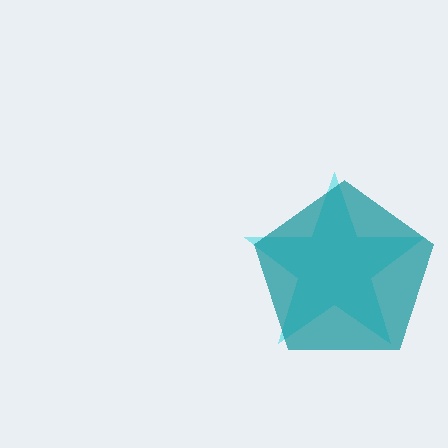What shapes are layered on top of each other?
The layered shapes are: a cyan star, a teal pentagon.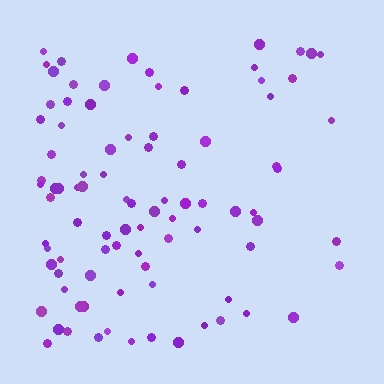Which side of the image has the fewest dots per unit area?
The right.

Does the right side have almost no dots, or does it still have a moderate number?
Still a moderate number, just noticeably fewer than the left.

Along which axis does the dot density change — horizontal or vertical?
Horizontal.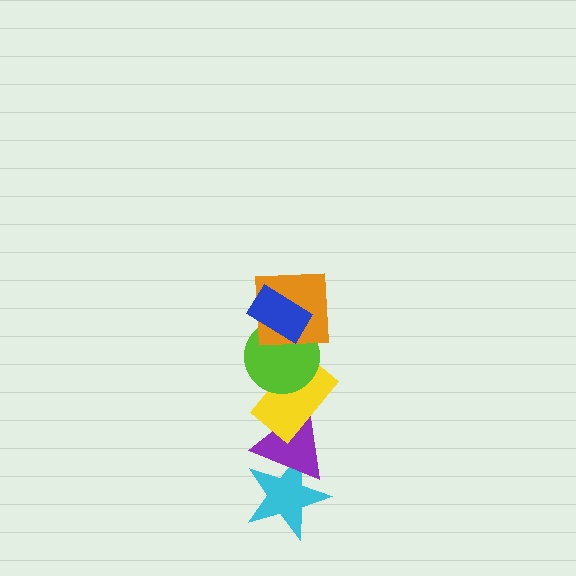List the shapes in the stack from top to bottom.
From top to bottom: the blue rectangle, the orange square, the lime circle, the yellow rectangle, the purple triangle, the cyan star.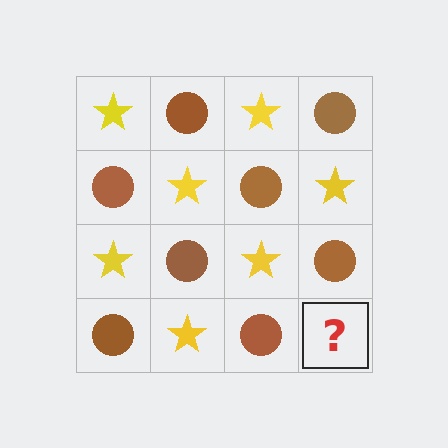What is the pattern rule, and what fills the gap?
The rule is that it alternates yellow star and brown circle in a checkerboard pattern. The gap should be filled with a yellow star.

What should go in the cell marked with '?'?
The missing cell should contain a yellow star.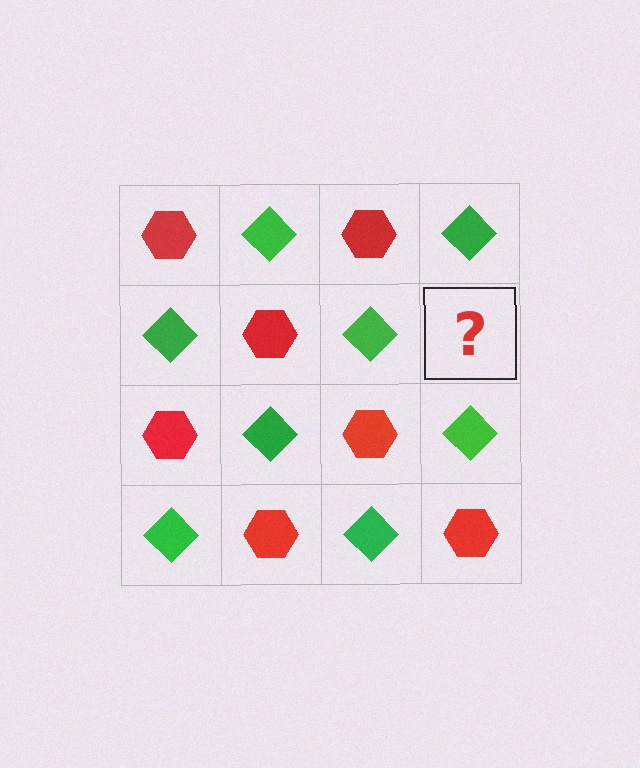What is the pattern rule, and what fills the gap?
The rule is that it alternates red hexagon and green diamond in a checkerboard pattern. The gap should be filled with a red hexagon.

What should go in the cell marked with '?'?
The missing cell should contain a red hexagon.